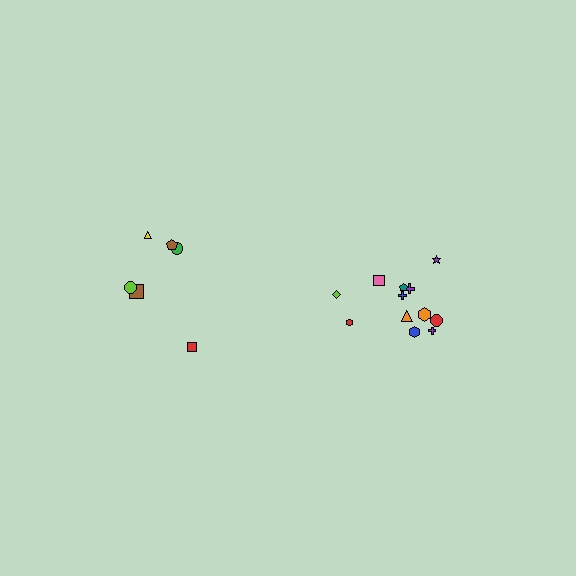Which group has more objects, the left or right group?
The right group.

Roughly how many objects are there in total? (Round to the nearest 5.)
Roughly 20 objects in total.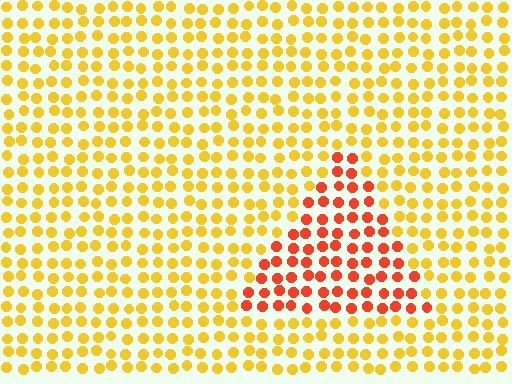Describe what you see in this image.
The image is filled with small yellow elements in a uniform arrangement. A triangle-shaped region is visible where the elements are tinted to a slightly different hue, forming a subtle color boundary.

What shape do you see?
I see a triangle.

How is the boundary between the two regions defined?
The boundary is defined purely by a slight shift in hue (about 41 degrees). Spacing, size, and orientation are identical on both sides.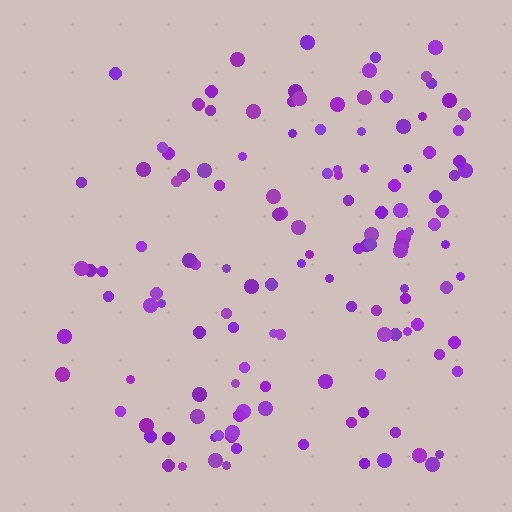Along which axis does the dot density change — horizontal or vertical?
Horizontal.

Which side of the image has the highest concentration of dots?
The right.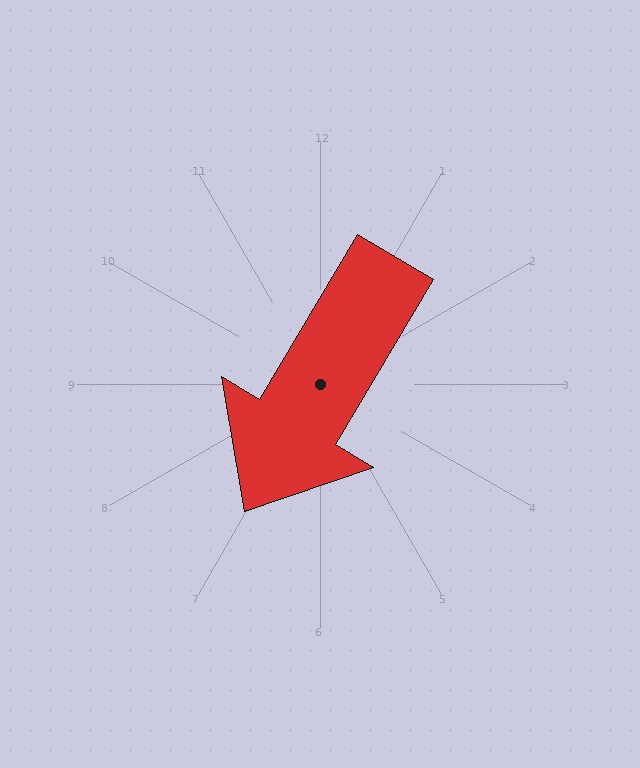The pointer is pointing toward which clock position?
Roughly 7 o'clock.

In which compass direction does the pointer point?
Southwest.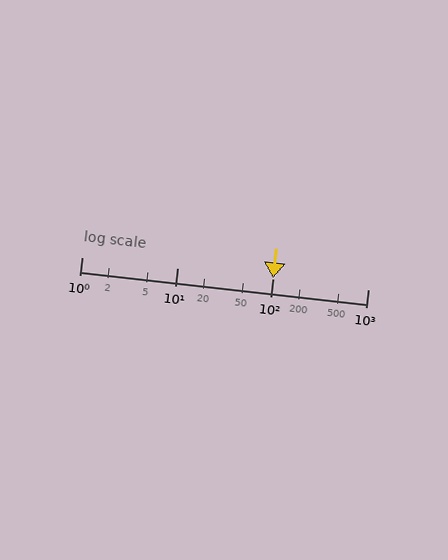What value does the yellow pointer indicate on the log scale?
The pointer indicates approximately 100.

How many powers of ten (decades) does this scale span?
The scale spans 3 decades, from 1 to 1000.